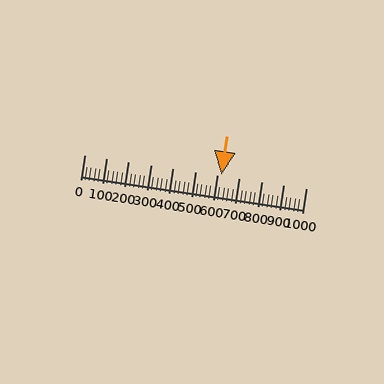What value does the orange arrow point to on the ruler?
The orange arrow points to approximately 620.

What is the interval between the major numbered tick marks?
The major tick marks are spaced 100 units apart.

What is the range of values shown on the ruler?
The ruler shows values from 0 to 1000.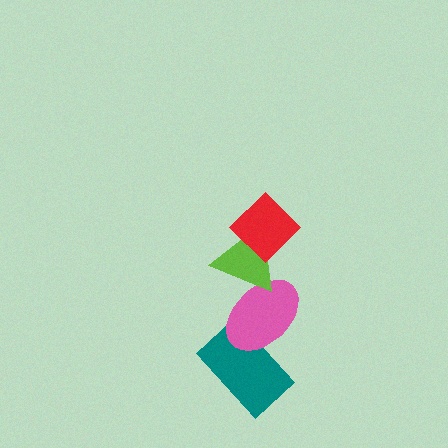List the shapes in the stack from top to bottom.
From top to bottom: the red diamond, the lime triangle, the pink ellipse, the teal rectangle.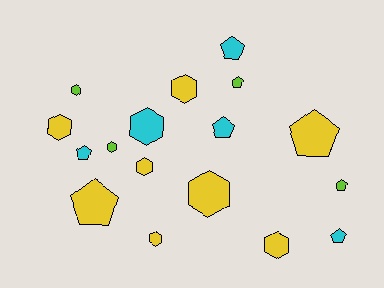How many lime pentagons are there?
There are 2 lime pentagons.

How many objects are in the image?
There are 17 objects.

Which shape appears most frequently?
Hexagon, with 9 objects.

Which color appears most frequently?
Yellow, with 8 objects.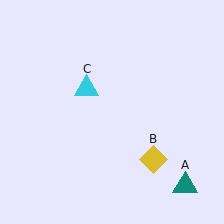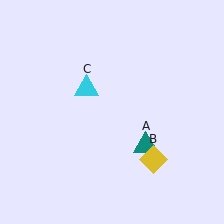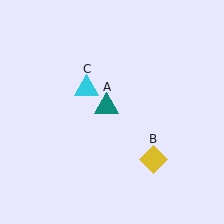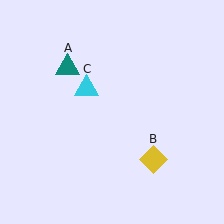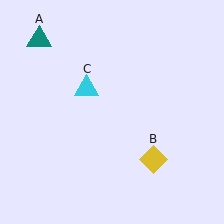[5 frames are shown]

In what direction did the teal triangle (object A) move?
The teal triangle (object A) moved up and to the left.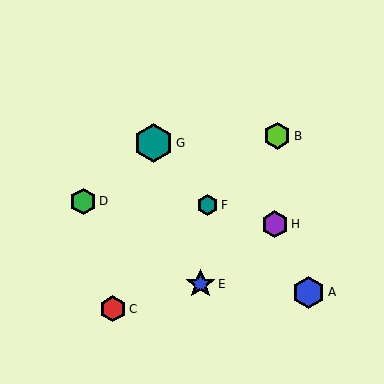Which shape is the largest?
The teal hexagon (labeled G) is the largest.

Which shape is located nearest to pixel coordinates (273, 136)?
The lime hexagon (labeled B) at (277, 136) is nearest to that location.